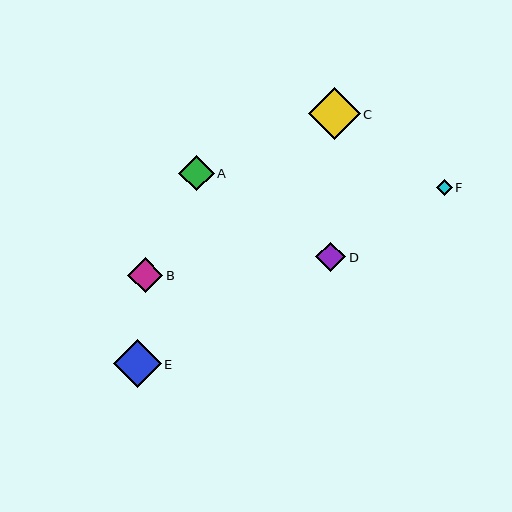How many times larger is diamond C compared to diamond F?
Diamond C is approximately 3.3 times the size of diamond F.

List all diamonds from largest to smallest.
From largest to smallest: C, E, A, B, D, F.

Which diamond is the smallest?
Diamond F is the smallest with a size of approximately 16 pixels.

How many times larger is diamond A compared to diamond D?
Diamond A is approximately 1.2 times the size of diamond D.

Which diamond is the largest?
Diamond C is the largest with a size of approximately 52 pixels.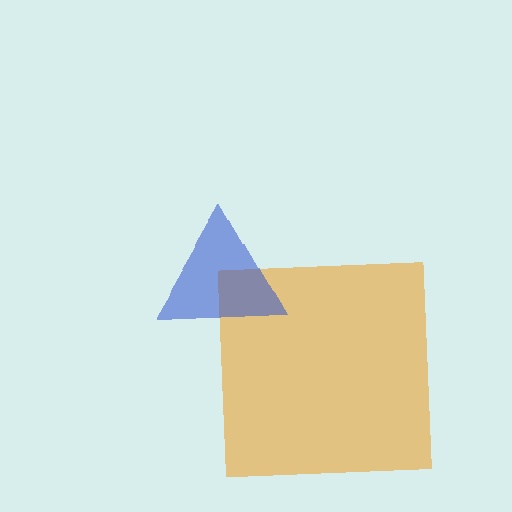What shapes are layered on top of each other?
The layered shapes are: an orange square, a blue triangle.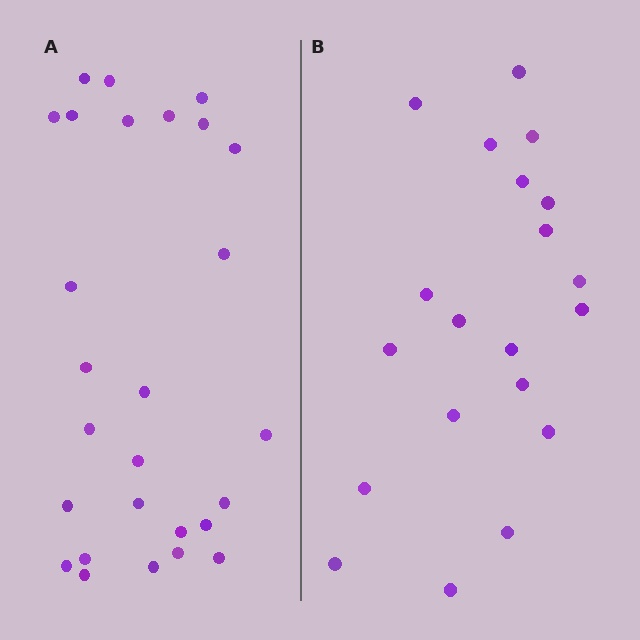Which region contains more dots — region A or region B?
Region A (the left region) has more dots.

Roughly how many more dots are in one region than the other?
Region A has roughly 8 or so more dots than region B.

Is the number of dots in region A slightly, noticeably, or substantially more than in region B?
Region A has noticeably more, but not dramatically so. The ratio is roughly 1.4 to 1.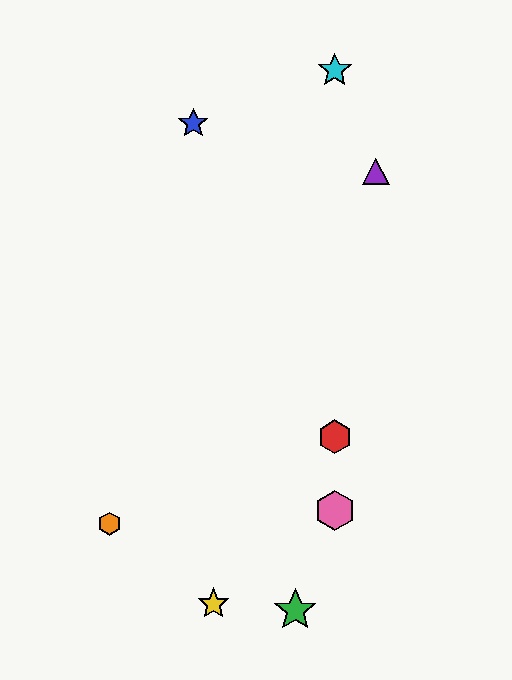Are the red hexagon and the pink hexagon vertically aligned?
Yes, both are at x≈335.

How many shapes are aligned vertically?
3 shapes (the red hexagon, the cyan star, the pink hexagon) are aligned vertically.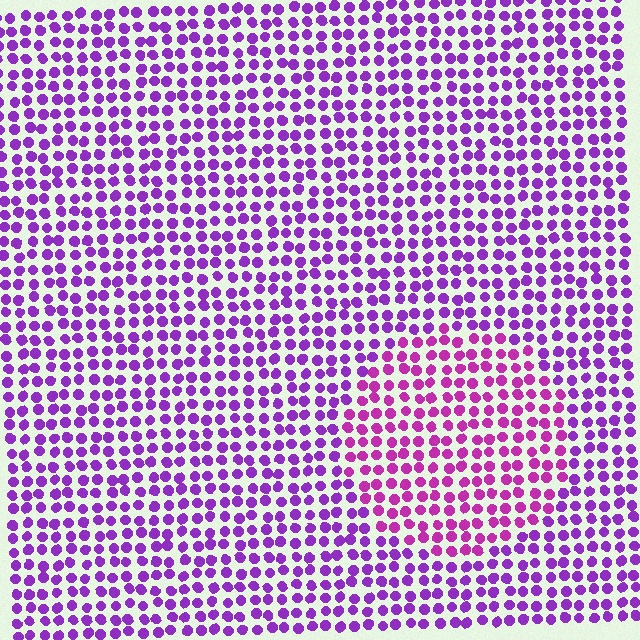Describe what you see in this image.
The image is filled with small purple elements in a uniform arrangement. A circle-shaped region is visible where the elements are tinted to a slightly different hue, forming a subtle color boundary.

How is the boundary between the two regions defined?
The boundary is defined purely by a slight shift in hue (about 28 degrees). Spacing, size, and orientation are identical on both sides.